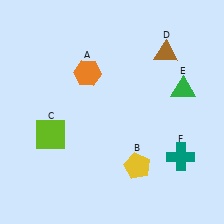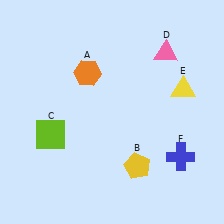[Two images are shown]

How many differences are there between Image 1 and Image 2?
There are 3 differences between the two images.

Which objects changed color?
D changed from brown to pink. E changed from green to yellow. F changed from teal to blue.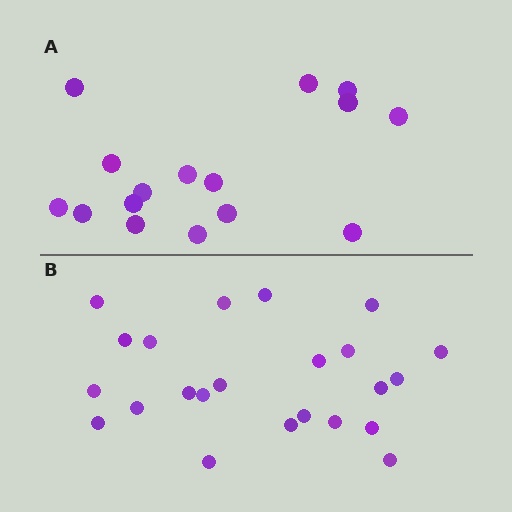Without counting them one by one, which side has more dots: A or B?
Region B (the bottom region) has more dots.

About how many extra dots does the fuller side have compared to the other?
Region B has roughly 8 or so more dots than region A.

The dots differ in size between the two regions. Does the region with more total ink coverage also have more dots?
No. Region A has more total ink coverage because its dots are larger, but region B actually contains more individual dots. Total area can be misleading — the number of items is what matters here.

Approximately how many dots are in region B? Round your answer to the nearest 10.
About 20 dots. (The exact count is 23, which rounds to 20.)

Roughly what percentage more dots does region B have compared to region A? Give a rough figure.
About 45% more.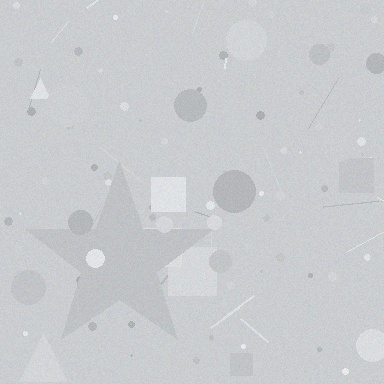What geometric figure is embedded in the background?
A star is embedded in the background.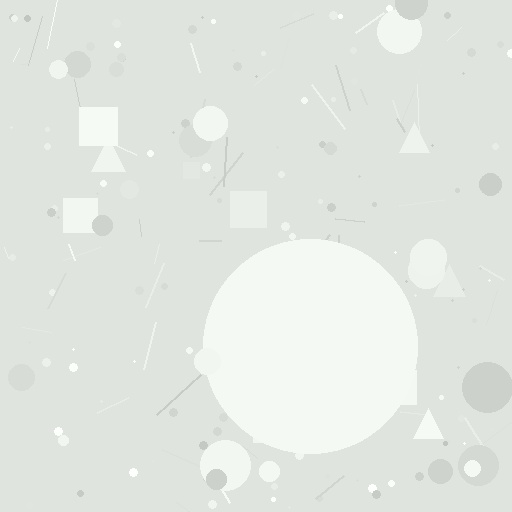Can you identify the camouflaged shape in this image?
The camouflaged shape is a circle.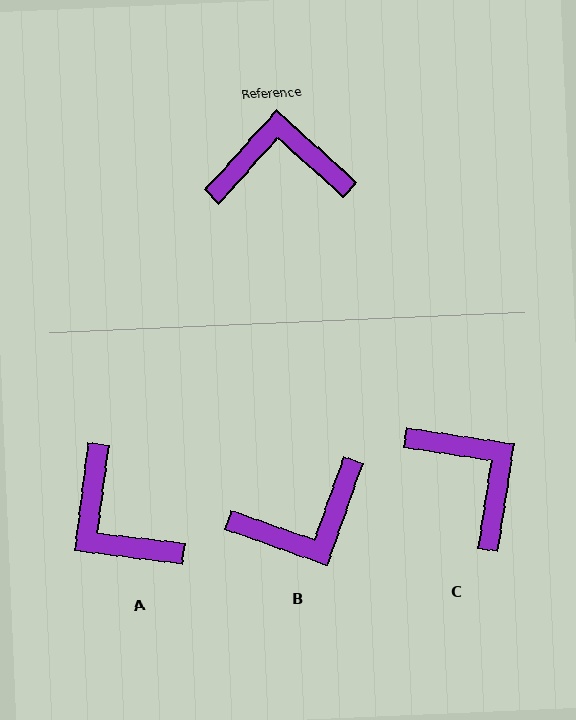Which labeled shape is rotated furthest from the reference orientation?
B, about 157 degrees away.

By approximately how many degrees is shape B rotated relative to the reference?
Approximately 157 degrees clockwise.